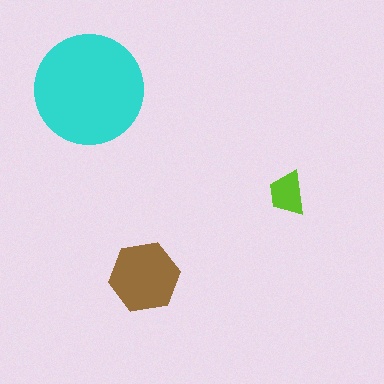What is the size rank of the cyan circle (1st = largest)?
1st.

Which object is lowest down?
The brown hexagon is bottommost.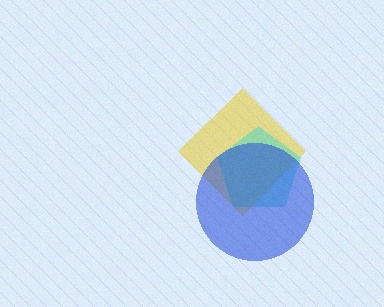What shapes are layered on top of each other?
The layered shapes are: a yellow diamond, a cyan pentagon, a blue circle.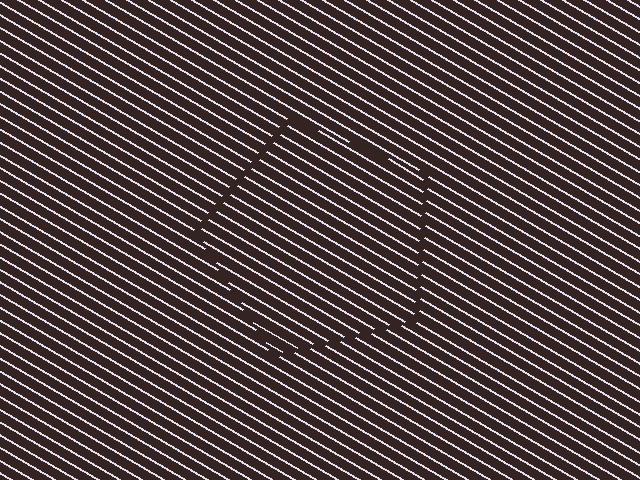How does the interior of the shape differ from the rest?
The interior of the shape contains the same grating, shifted by half a period — the contour is defined by the phase discontinuity where line-ends from the inner and outer gratings abut.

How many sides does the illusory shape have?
5 sides — the line-ends trace a pentagon.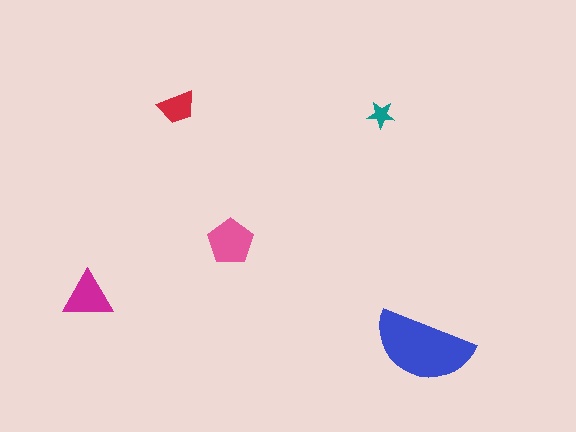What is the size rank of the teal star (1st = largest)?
5th.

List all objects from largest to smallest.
The blue semicircle, the pink pentagon, the magenta triangle, the red trapezoid, the teal star.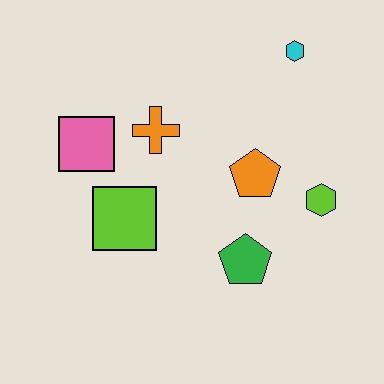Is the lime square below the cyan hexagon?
Yes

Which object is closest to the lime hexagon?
The orange pentagon is closest to the lime hexagon.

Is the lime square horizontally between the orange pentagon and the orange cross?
No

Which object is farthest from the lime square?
The cyan hexagon is farthest from the lime square.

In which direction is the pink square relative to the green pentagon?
The pink square is to the left of the green pentagon.